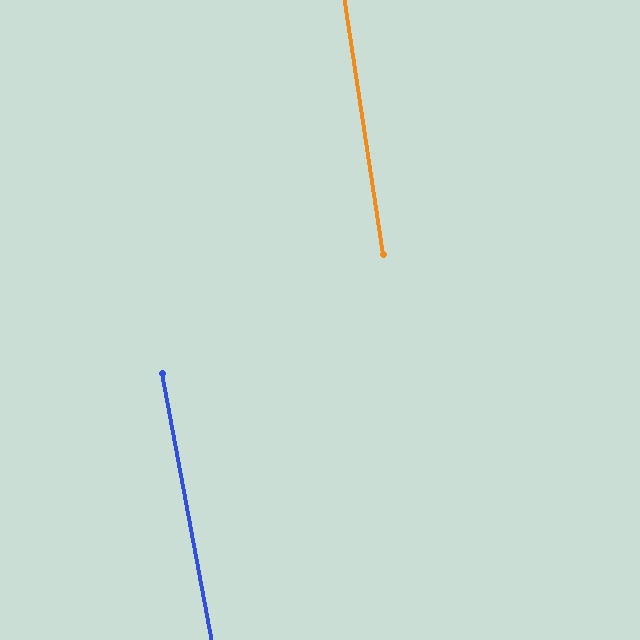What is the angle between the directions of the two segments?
Approximately 2 degrees.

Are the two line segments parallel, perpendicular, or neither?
Parallel — their directions differ by only 1.9°.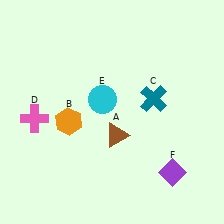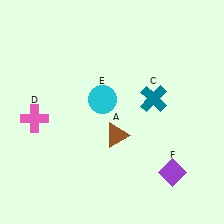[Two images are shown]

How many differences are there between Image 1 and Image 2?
There is 1 difference between the two images.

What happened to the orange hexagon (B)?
The orange hexagon (B) was removed in Image 2. It was in the bottom-left area of Image 1.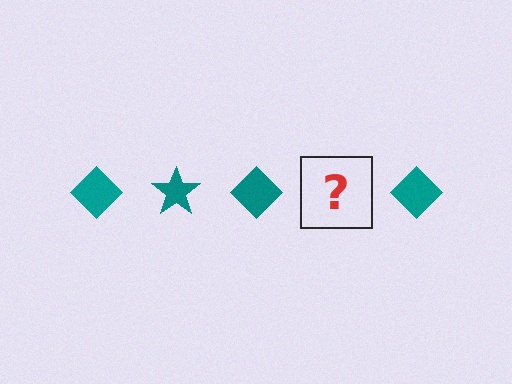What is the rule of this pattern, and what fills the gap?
The rule is that the pattern cycles through diamond, star shapes in teal. The gap should be filled with a teal star.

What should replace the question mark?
The question mark should be replaced with a teal star.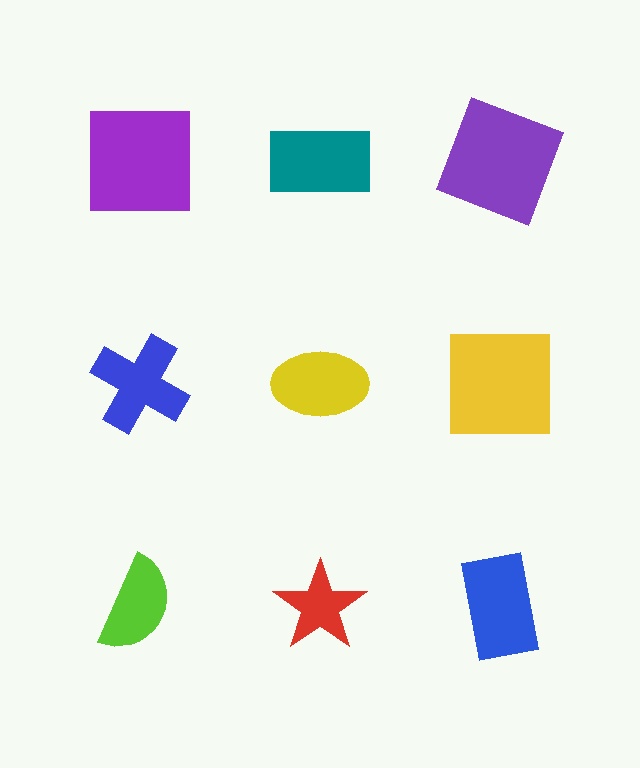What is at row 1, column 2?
A teal rectangle.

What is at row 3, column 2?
A red star.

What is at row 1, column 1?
A purple square.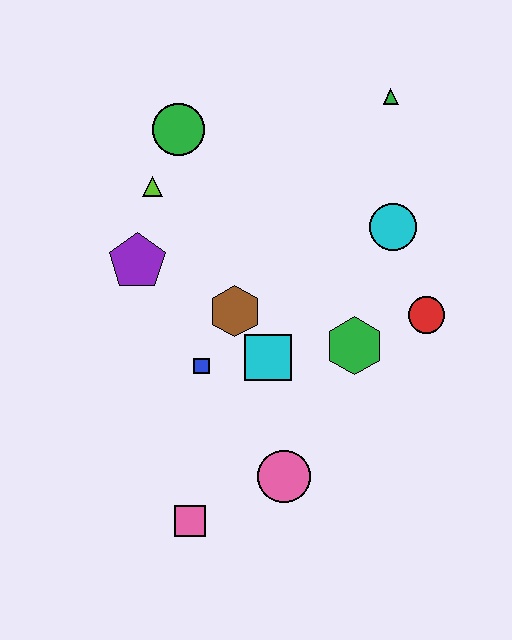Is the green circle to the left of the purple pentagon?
No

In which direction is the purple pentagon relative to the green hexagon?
The purple pentagon is to the left of the green hexagon.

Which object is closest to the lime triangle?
The green circle is closest to the lime triangle.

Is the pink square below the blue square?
Yes